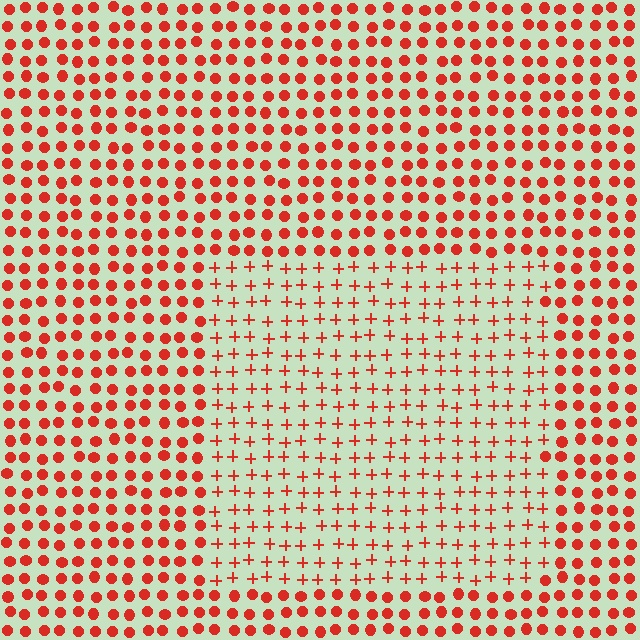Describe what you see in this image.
The image is filled with small red elements arranged in a uniform grid. A rectangle-shaped region contains plus signs, while the surrounding area contains circles. The boundary is defined purely by the change in element shape.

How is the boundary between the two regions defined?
The boundary is defined by a change in element shape: plus signs inside vs. circles outside. All elements share the same color and spacing.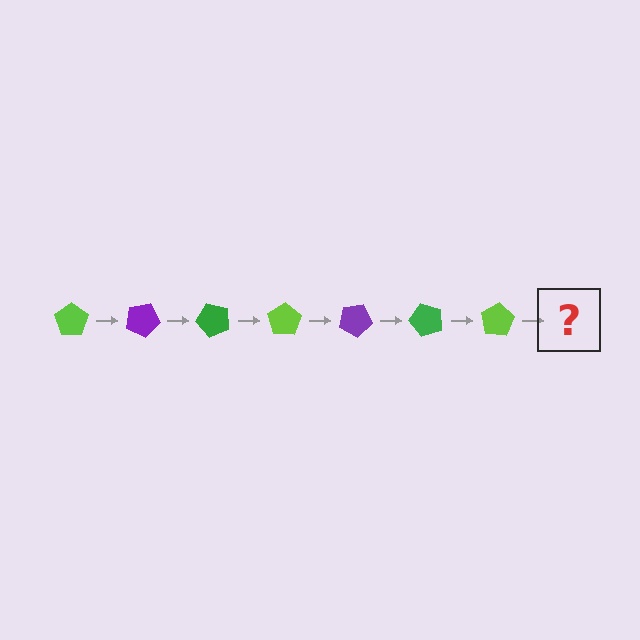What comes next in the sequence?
The next element should be a purple pentagon, rotated 175 degrees from the start.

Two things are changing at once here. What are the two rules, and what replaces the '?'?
The two rules are that it rotates 25 degrees each step and the color cycles through lime, purple, and green. The '?' should be a purple pentagon, rotated 175 degrees from the start.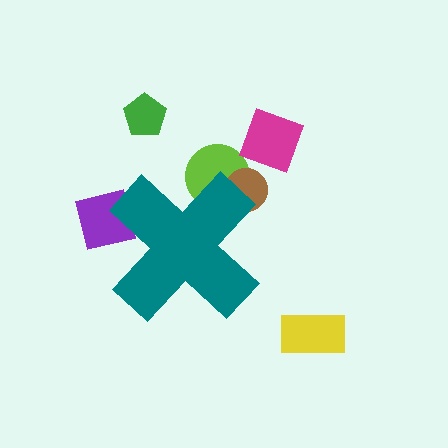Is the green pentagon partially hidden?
No, the green pentagon is fully visible.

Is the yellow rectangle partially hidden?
No, the yellow rectangle is fully visible.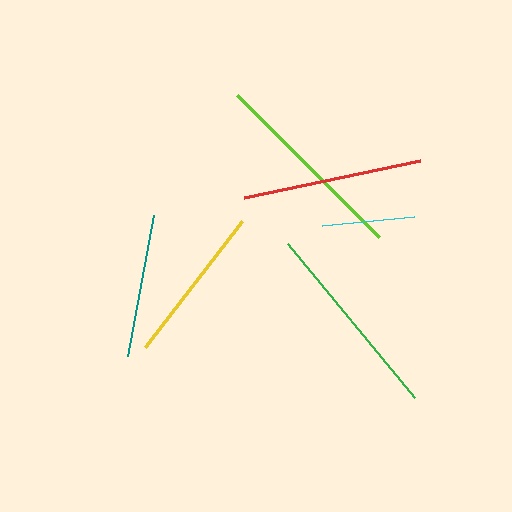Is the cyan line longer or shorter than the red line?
The red line is longer than the cyan line.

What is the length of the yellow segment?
The yellow segment is approximately 158 pixels long.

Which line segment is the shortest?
The cyan line is the shortest at approximately 93 pixels.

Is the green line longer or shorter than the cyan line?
The green line is longer than the cyan line.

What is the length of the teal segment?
The teal segment is approximately 144 pixels long.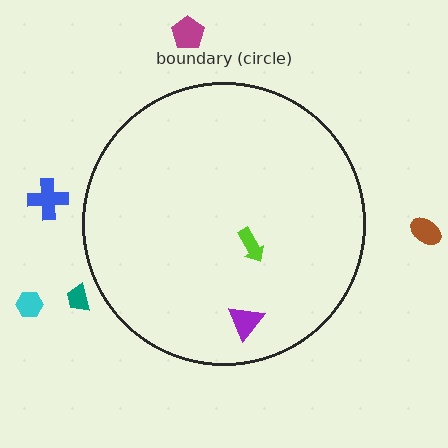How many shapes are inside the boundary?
2 inside, 5 outside.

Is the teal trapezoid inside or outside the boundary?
Outside.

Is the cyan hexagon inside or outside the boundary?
Outside.